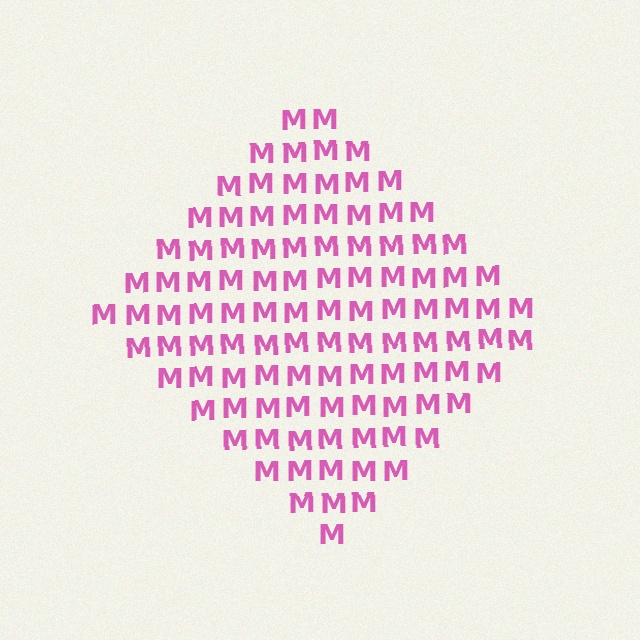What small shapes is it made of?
It is made of small letter M's.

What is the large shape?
The large shape is a diamond.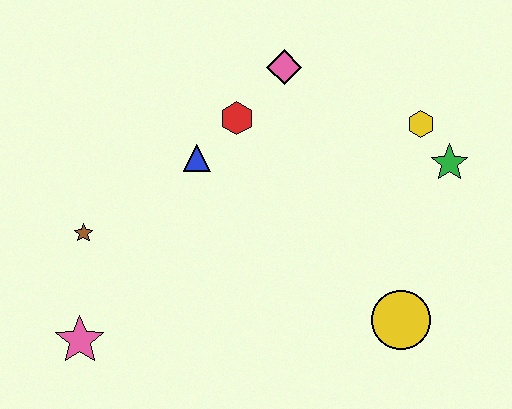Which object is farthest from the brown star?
The green star is farthest from the brown star.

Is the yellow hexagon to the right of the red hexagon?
Yes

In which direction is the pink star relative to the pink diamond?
The pink star is below the pink diamond.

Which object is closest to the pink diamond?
The red hexagon is closest to the pink diamond.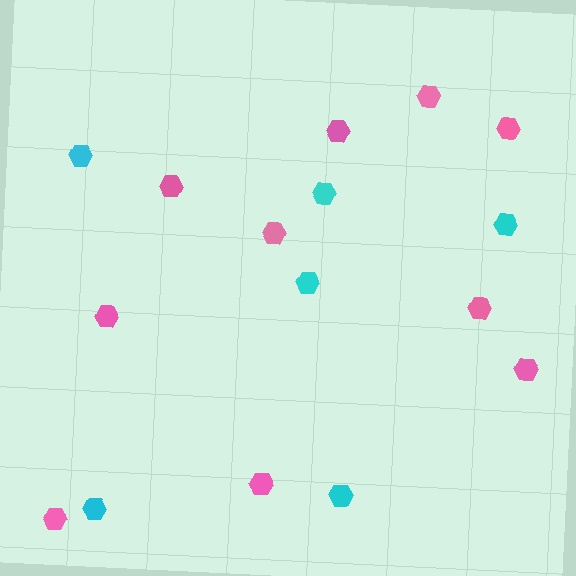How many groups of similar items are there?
There are 2 groups: one group of pink hexagons (10) and one group of cyan hexagons (6).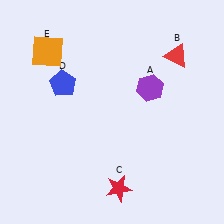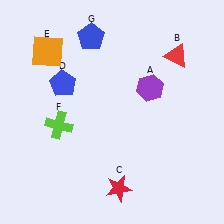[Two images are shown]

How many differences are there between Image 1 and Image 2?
There are 2 differences between the two images.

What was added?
A lime cross (F), a blue pentagon (G) were added in Image 2.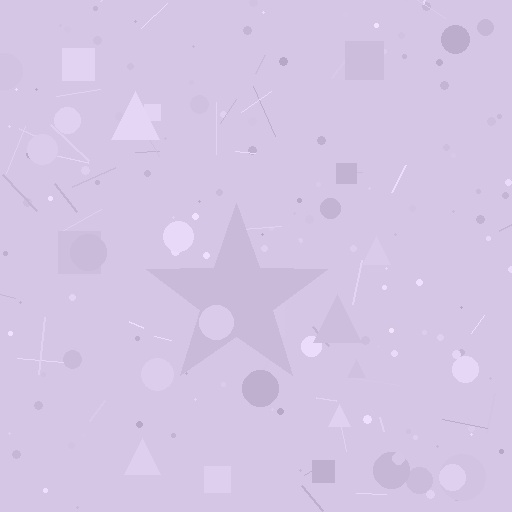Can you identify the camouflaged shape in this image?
The camouflaged shape is a star.